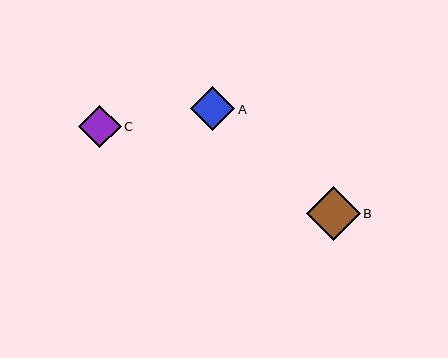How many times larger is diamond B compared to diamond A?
Diamond B is approximately 1.2 times the size of diamond A.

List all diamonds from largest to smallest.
From largest to smallest: B, A, C.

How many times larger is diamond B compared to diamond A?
Diamond B is approximately 1.2 times the size of diamond A.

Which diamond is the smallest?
Diamond C is the smallest with a size of approximately 43 pixels.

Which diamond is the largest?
Diamond B is the largest with a size of approximately 54 pixels.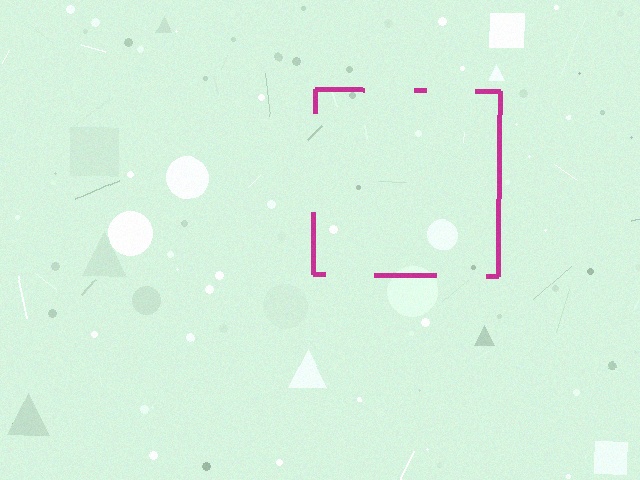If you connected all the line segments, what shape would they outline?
They would outline a square.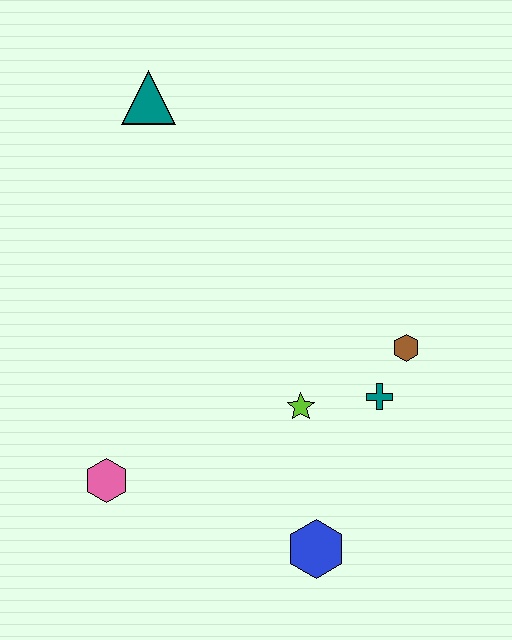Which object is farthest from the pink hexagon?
The teal triangle is farthest from the pink hexagon.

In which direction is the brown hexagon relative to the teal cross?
The brown hexagon is above the teal cross.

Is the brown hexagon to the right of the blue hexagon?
Yes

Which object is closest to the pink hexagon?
The lime star is closest to the pink hexagon.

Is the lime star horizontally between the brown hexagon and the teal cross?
No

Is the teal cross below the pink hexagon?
No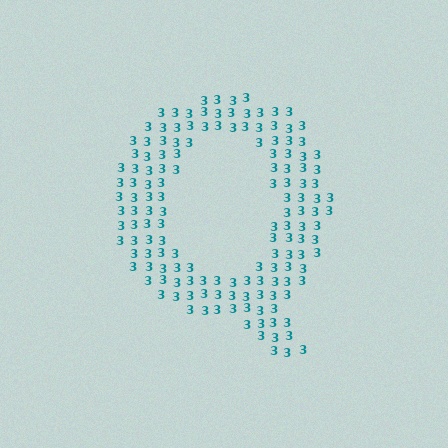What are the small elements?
The small elements are digit 3's.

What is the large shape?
The large shape is the letter Q.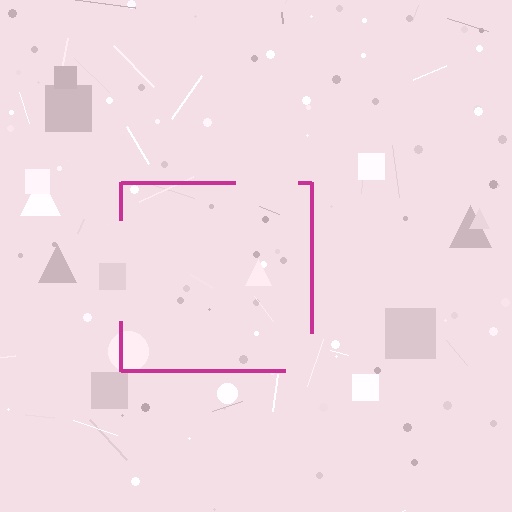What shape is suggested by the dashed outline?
The dashed outline suggests a square.